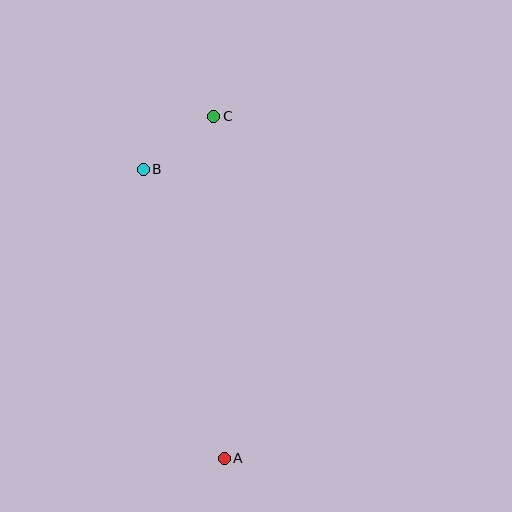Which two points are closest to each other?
Points B and C are closest to each other.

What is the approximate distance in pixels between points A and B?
The distance between A and B is approximately 300 pixels.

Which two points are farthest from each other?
Points A and C are farthest from each other.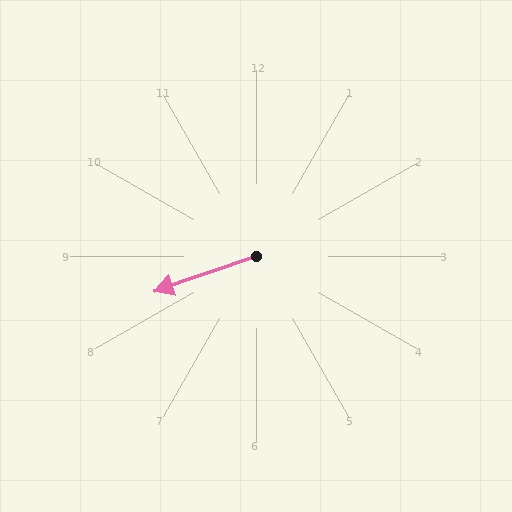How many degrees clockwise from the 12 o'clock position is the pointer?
Approximately 251 degrees.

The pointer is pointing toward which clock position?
Roughly 8 o'clock.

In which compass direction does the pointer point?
West.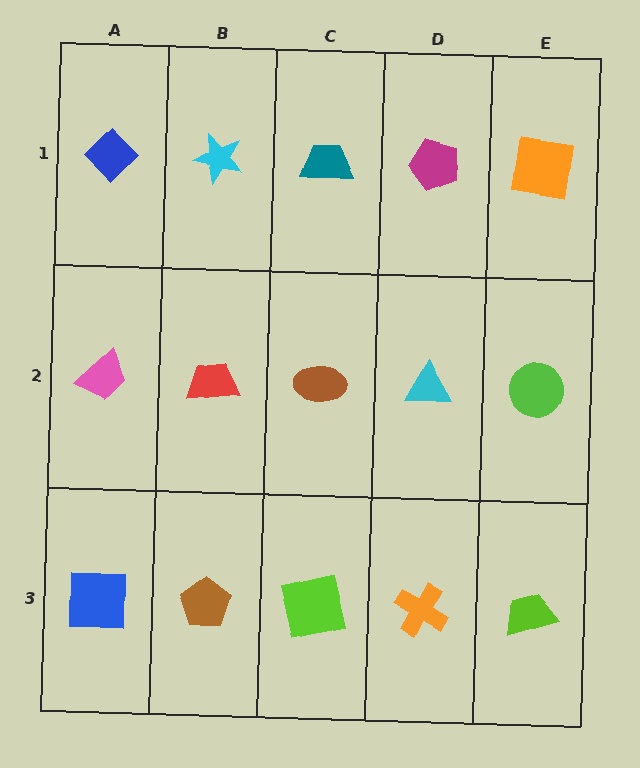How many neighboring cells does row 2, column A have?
3.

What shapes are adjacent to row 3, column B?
A red trapezoid (row 2, column B), a blue square (row 3, column A), a lime square (row 3, column C).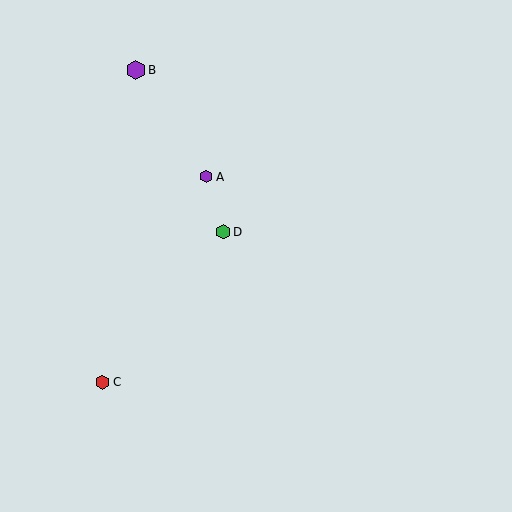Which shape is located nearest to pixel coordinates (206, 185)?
The purple hexagon (labeled A) at (206, 177) is nearest to that location.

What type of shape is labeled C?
Shape C is a red hexagon.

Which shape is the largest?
The purple hexagon (labeled B) is the largest.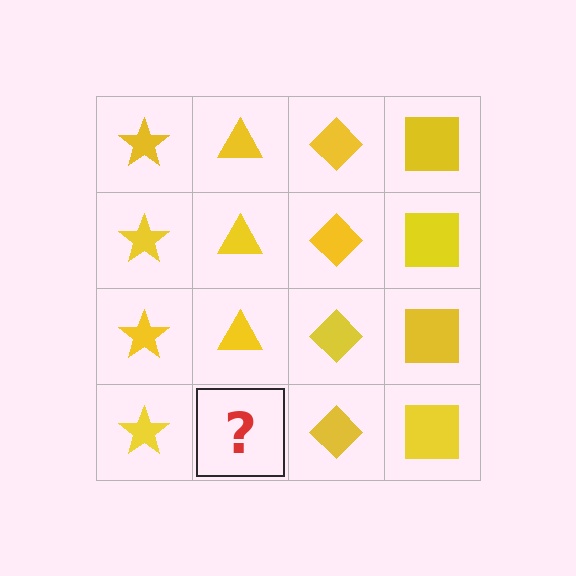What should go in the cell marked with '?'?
The missing cell should contain a yellow triangle.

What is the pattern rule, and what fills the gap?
The rule is that each column has a consistent shape. The gap should be filled with a yellow triangle.